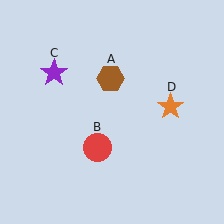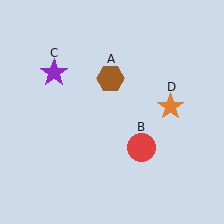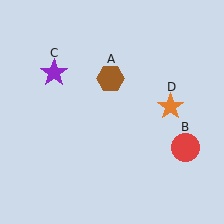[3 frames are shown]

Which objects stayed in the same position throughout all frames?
Brown hexagon (object A) and purple star (object C) and orange star (object D) remained stationary.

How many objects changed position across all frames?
1 object changed position: red circle (object B).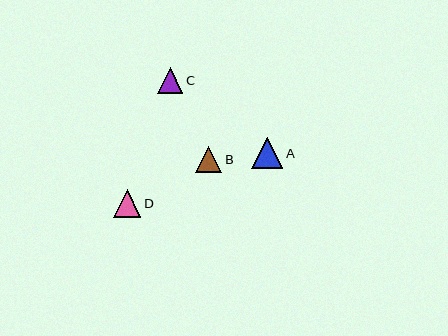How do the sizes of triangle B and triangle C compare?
Triangle B and triangle C are approximately the same size.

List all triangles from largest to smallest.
From largest to smallest: A, D, B, C.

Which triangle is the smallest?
Triangle C is the smallest with a size of approximately 26 pixels.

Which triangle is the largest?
Triangle A is the largest with a size of approximately 31 pixels.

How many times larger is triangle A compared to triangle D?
Triangle A is approximately 1.1 times the size of triangle D.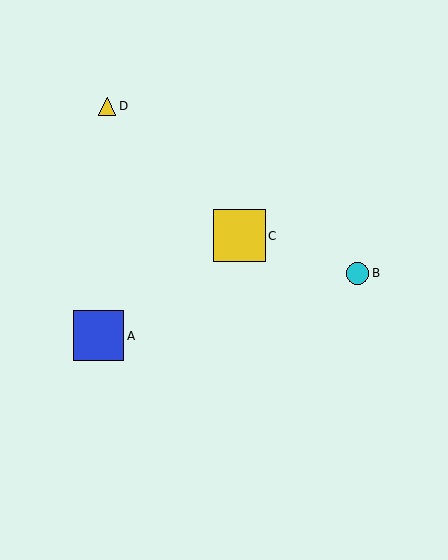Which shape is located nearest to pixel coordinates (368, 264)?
The cyan circle (labeled B) at (358, 273) is nearest to that location.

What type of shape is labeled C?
Shape C is a yellow square.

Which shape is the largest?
The yellow square (labeled C) is the largest.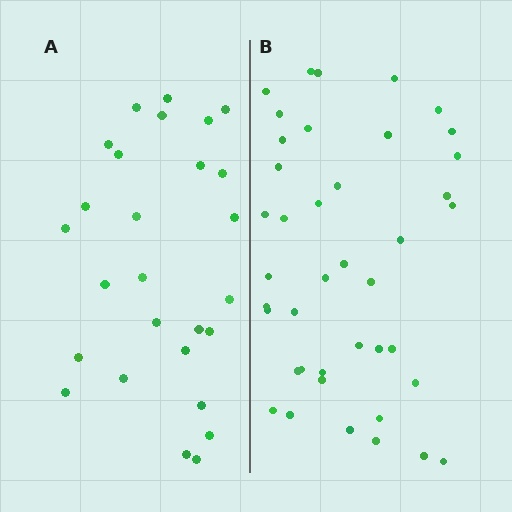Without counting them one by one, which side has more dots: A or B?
Region B (the right region) has more dots.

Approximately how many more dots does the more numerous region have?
Region B has approximately 15 more dots than region A.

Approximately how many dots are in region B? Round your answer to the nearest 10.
About 40 dots. (The exact count is 41, which rounds to 40.)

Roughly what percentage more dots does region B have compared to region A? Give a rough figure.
About 50% more.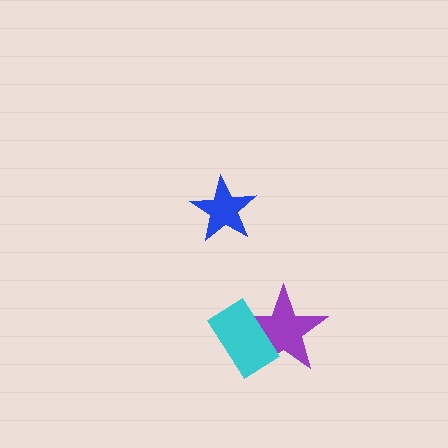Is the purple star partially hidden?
Yes, it is partially covered by another shape.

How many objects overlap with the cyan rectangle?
1 object overlaps with the cyan rectangle.